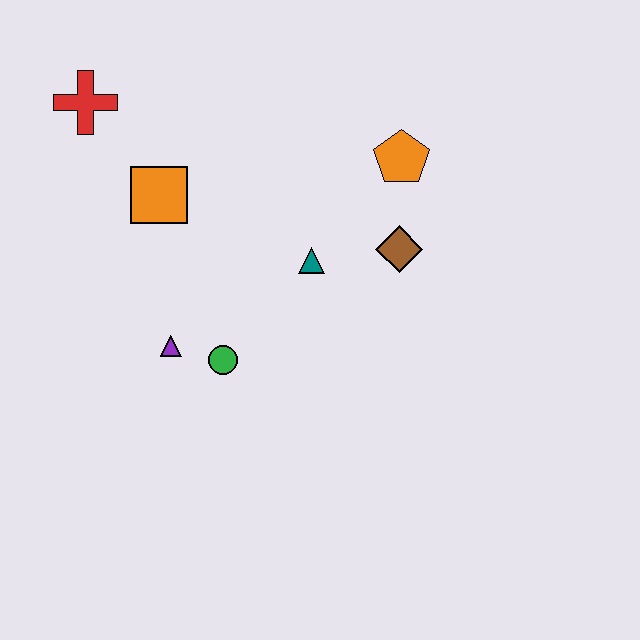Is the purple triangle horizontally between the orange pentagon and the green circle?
No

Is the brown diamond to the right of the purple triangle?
Yes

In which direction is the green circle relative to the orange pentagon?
The green circle is below the orange pentagon.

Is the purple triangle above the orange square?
No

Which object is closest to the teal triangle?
The brown diamond is closest to the teal triangle.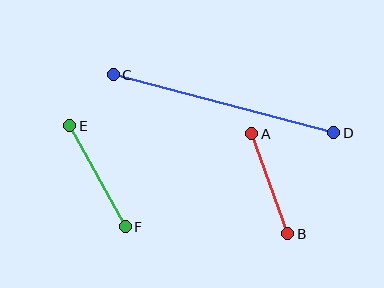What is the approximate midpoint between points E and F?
The midpoint is at approximately (97, 176) pixels.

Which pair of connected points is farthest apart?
Points C and D are farthest apart.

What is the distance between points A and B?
The distance is approximately 106 pixels.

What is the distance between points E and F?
The distance is approximately 115 pixels.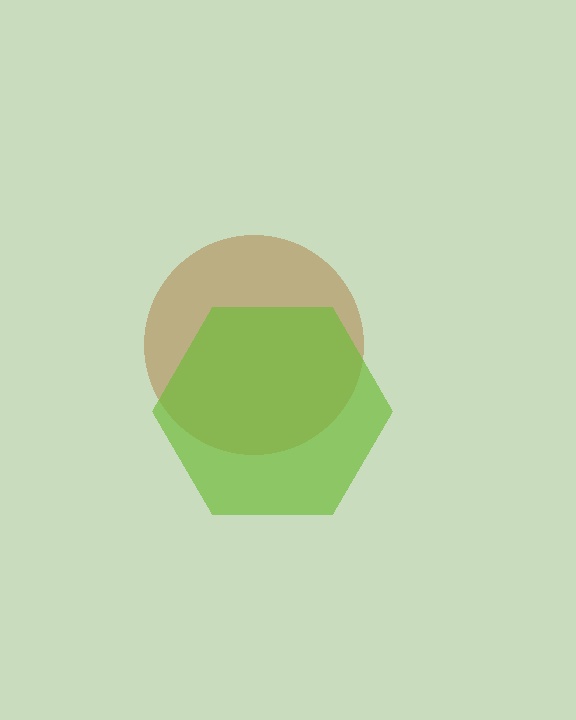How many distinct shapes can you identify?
There are 2 distinct shapes: a brown circle, a lime hexagon.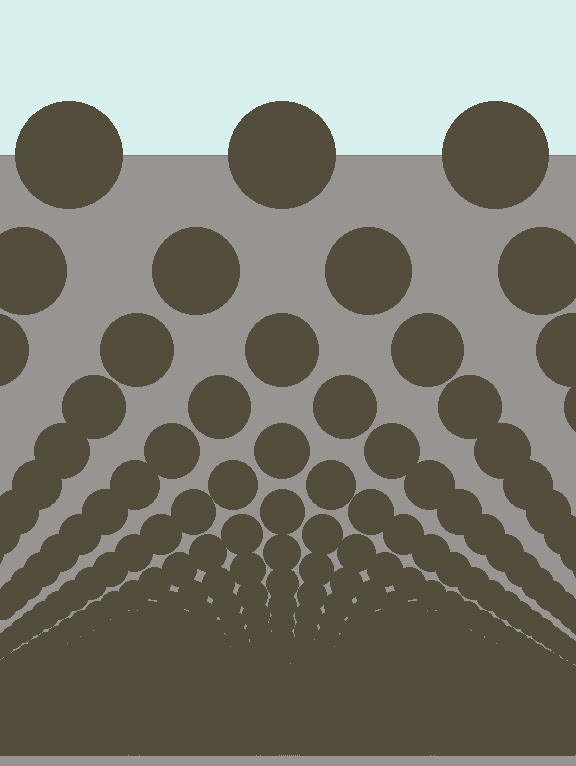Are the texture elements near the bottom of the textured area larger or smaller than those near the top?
Smaller. The gradient is inverted — elements near the bottom are smaller and denser.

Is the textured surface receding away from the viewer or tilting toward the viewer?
The surface appears to tilt toward the viewer. Texture elements get larger and sparser toward the top.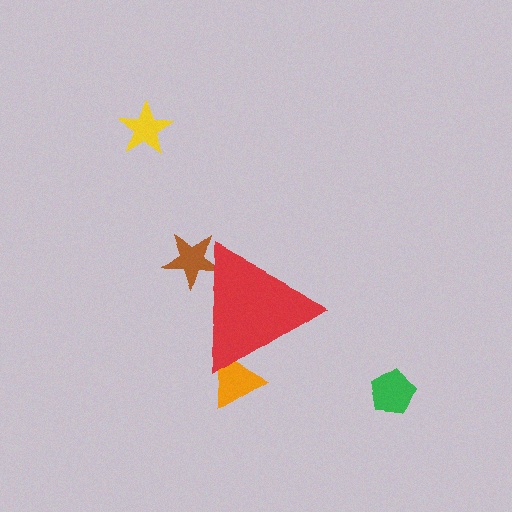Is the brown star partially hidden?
Yes, the brown star is partially hidden behind the red triangle.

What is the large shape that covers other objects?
A red triangle.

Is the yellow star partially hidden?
No, the yellow star is fully visible.